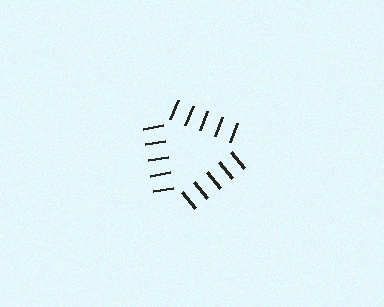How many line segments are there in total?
15 — 5 along each of the 3 edges.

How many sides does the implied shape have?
3 sides — the line-ends trace a triangle.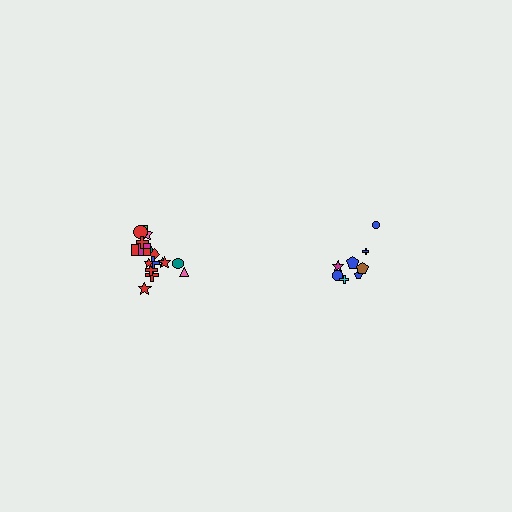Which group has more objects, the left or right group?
The left group.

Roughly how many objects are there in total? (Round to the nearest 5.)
Roughly 25 objects in total.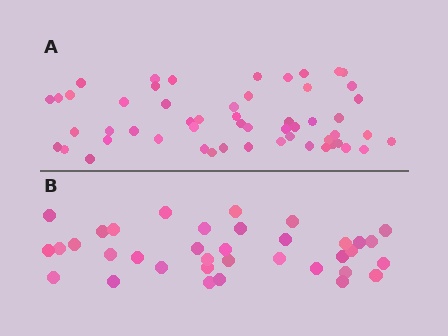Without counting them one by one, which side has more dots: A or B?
Region A (the top region) has more dots.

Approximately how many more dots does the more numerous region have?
Region A has approximately 20 more dots than region B.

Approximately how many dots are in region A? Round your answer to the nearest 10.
About 50 dots. (The exact count is 54, which rounds to 50.)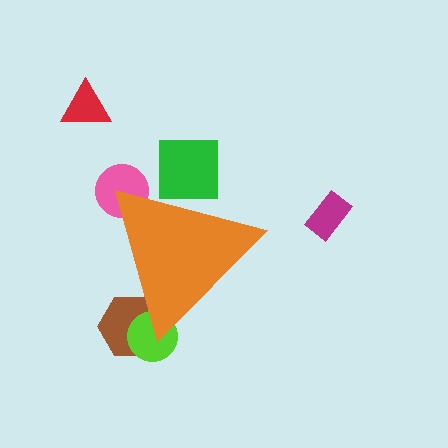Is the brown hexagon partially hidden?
Yes, the brown hexagon is partially hidden behind the orange triangle.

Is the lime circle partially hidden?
Yes, the lime circle is partially hidden behind the orange triangle.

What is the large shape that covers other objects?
An orange triangle.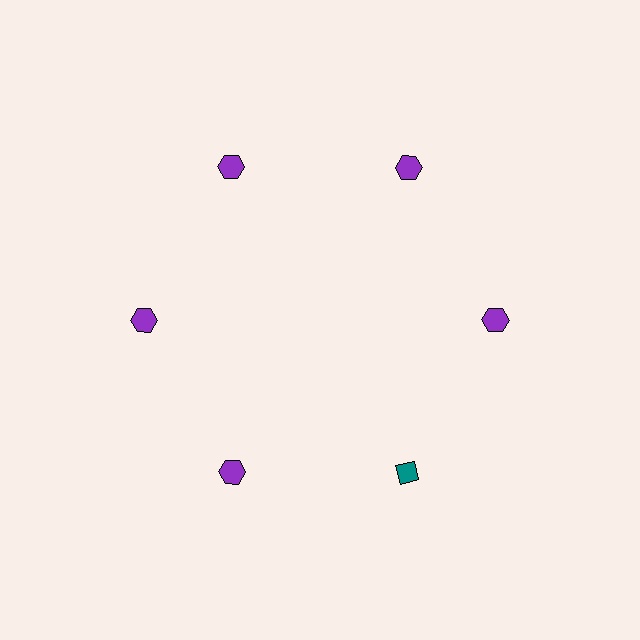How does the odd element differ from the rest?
It differs in both color (teal instead of purple) and shape (diamond instead of hexagon).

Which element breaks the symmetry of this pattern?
The teal diamond at roughly the 5 o'clock position breaks the symmetry. All other shapes are purple hexagons.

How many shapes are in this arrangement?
There are 6 shapes arranged in a ring pattern.